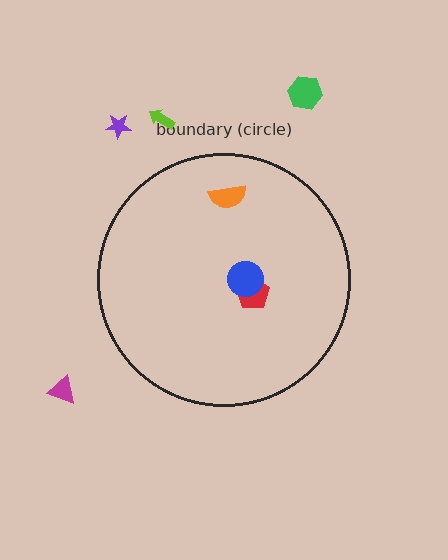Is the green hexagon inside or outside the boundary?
Outside.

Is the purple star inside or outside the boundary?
Outside.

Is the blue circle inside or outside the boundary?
Inside.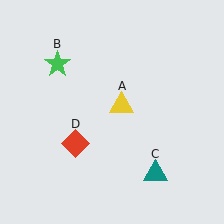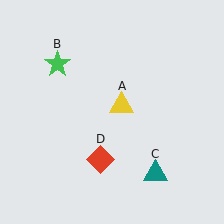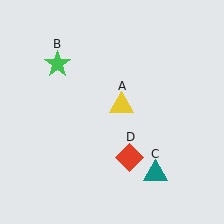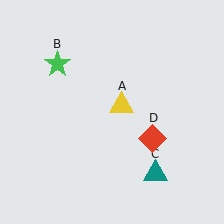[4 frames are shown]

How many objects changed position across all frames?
1 object changed position: red diamond (object D).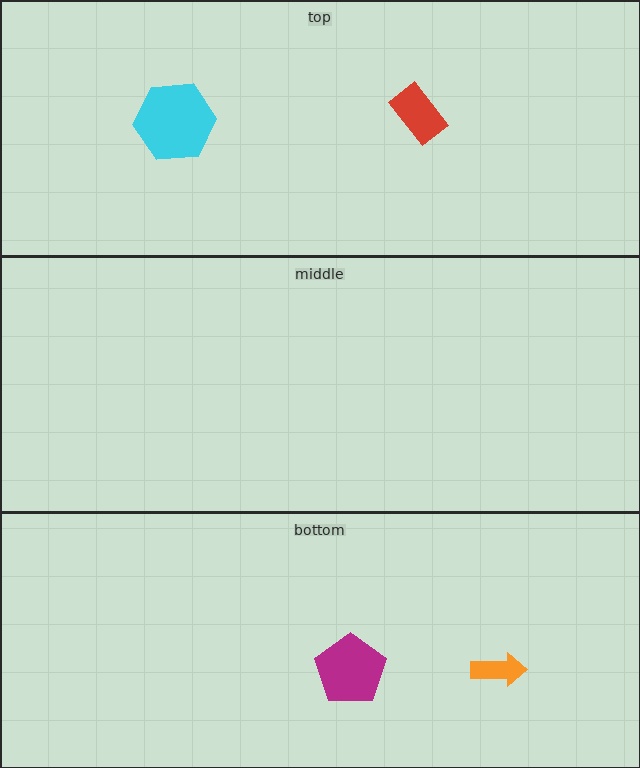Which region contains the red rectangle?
The top region.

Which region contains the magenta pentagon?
The bottom region.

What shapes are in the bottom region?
The orange arrow, the magenta pentagon.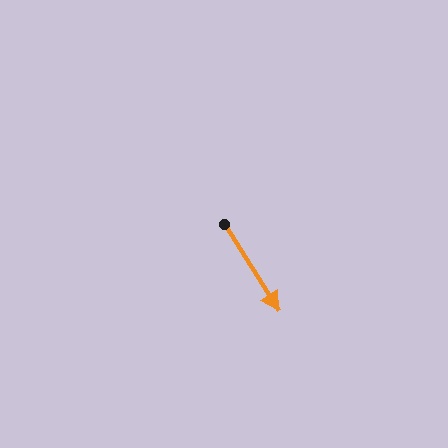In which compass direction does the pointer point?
Southeast.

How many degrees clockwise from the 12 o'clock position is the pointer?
Approximately 148 degrees.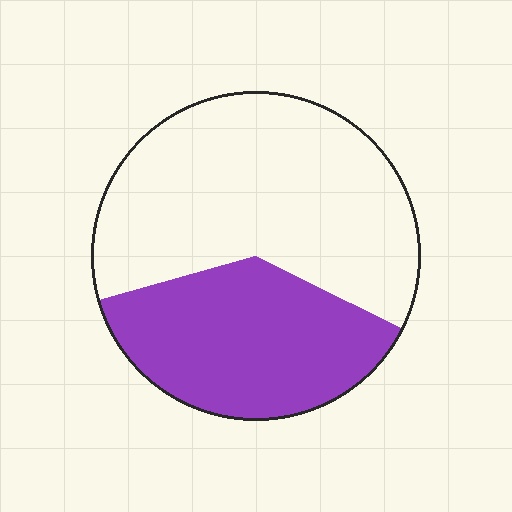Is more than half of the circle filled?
No.